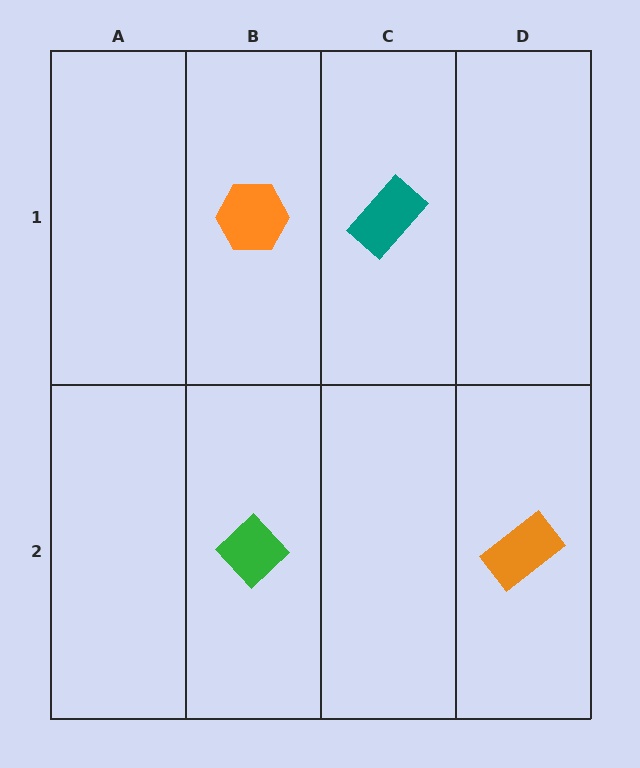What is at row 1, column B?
An orange hexagon.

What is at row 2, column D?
An orange rectangle.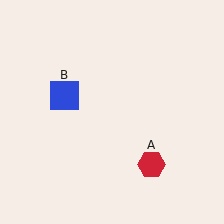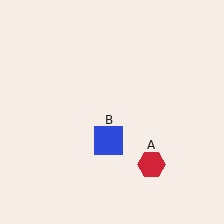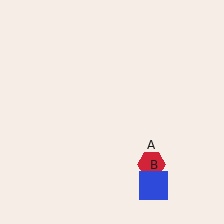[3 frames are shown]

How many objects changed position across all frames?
1 object changed position: blue square (object B).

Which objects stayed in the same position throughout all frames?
Red hexagon (object A) remained stationary.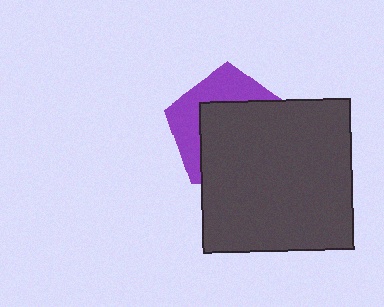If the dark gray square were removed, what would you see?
You would see the complete purple pentagon.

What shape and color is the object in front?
The object in front is a dark gray square.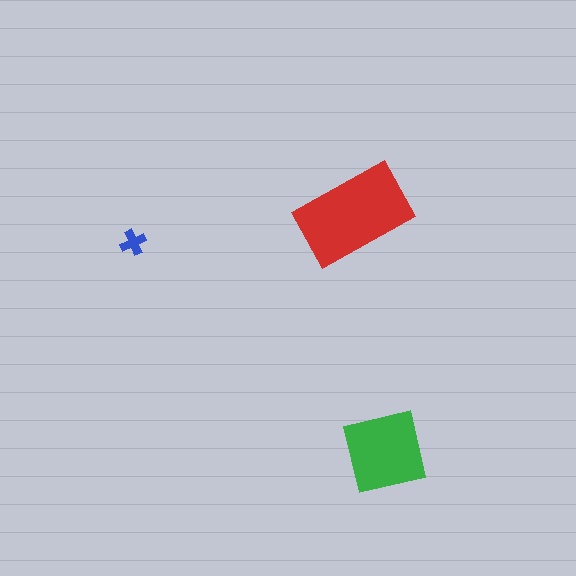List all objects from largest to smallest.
The red rectangle, the green square, the blue cross.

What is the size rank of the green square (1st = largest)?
2nd.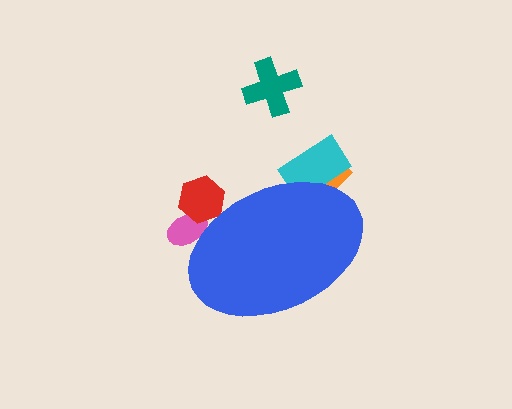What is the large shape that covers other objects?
A blue ellipse.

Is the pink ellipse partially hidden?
Yes, the pink ellipse is partially hidden behind the blue ellipse.